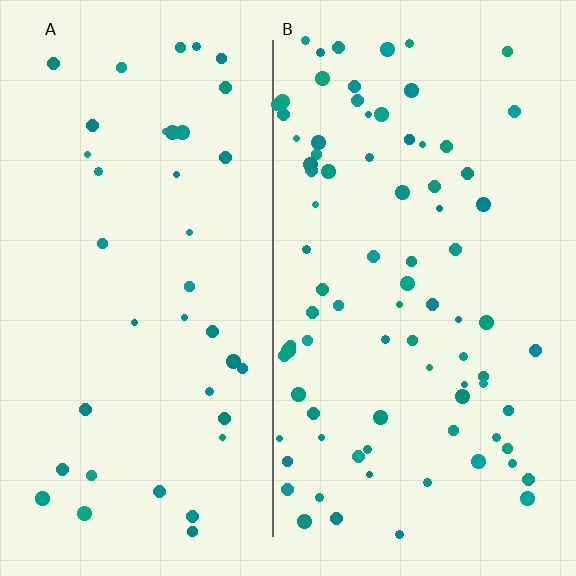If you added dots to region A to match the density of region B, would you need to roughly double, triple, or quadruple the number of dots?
Approximately double.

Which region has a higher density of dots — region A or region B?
B (the right).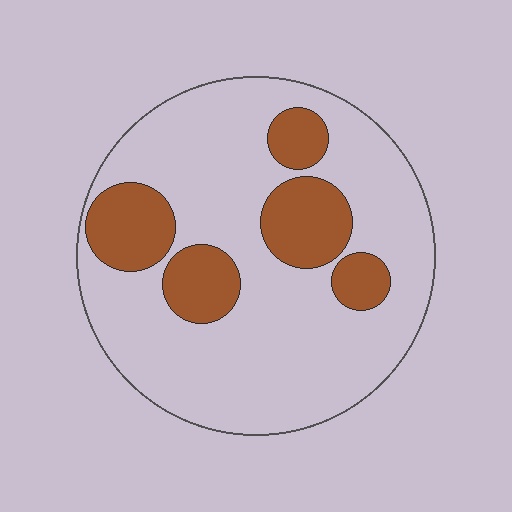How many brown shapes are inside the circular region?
5.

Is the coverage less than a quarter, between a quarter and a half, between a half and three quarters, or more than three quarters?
Less than a quarter.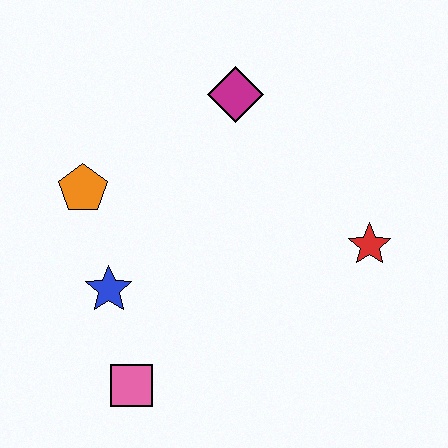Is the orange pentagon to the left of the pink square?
Yes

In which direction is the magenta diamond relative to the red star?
The magenta diamond is above the red star.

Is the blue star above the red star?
No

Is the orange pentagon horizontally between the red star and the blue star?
No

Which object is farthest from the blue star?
The red star is farthest from the blue star.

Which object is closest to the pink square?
The blue star is closest to the pink square.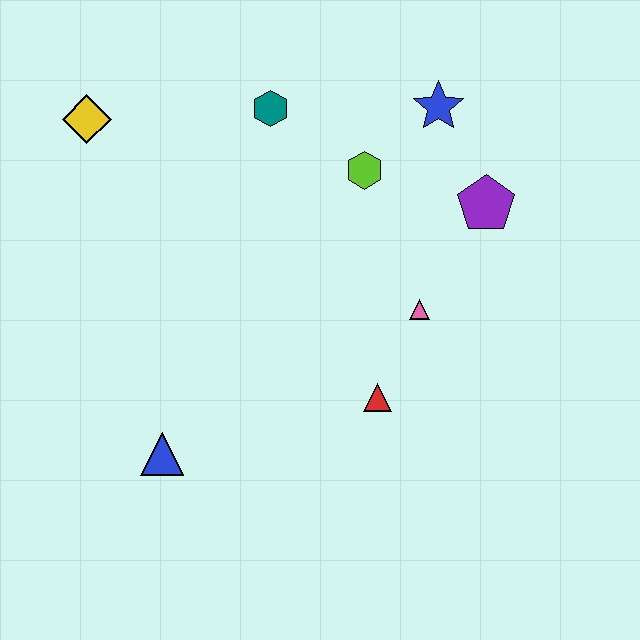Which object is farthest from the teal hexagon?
The blue triangle is farthest from the teal hexagon.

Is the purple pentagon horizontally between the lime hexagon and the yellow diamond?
No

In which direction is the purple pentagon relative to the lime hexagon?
The purple pentagon is to the right of the lime hexagon.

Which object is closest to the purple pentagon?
The blue star is closest to the purple pentagon.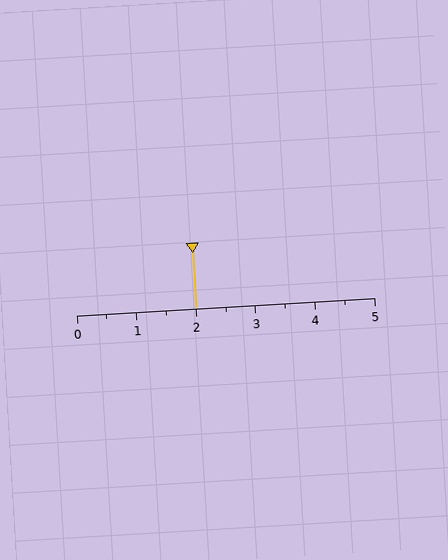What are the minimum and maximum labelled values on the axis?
The axis runs from 0 to 5.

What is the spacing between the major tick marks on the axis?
The major ticks are spaced 1 apart.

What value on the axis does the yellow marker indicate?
The marker indicates approximately 2.